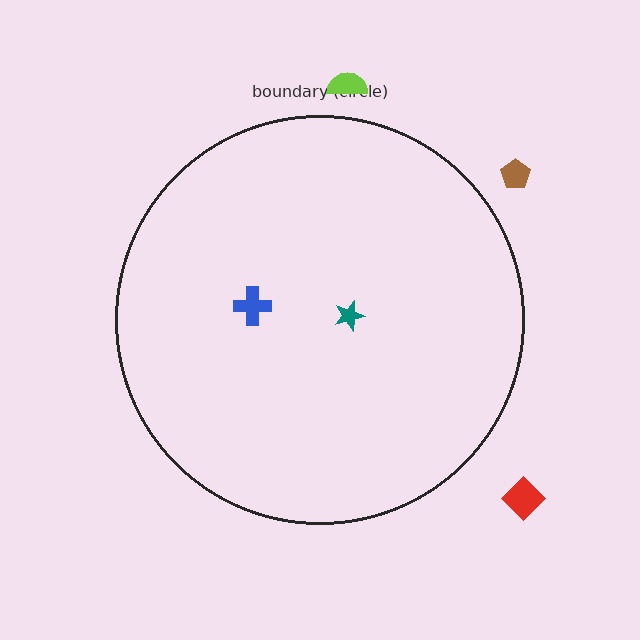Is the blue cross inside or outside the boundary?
Inside.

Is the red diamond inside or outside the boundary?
Outside.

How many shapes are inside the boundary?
2 inside, 3 outside.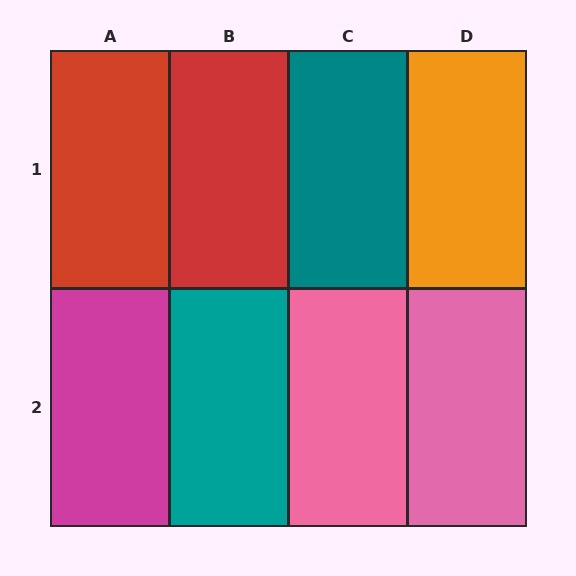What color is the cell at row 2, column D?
Pink.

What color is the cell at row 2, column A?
Magenta.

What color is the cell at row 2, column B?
Teal.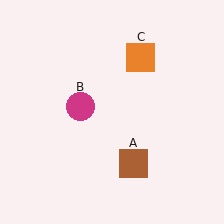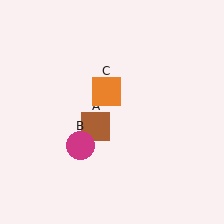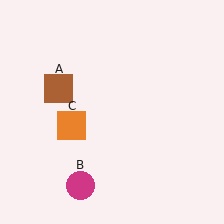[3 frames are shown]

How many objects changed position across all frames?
3 objects changed position: brown square (object A), magenta circle (object B), orange square (object C).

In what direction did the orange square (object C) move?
The orange square (object C) moved down and to the left.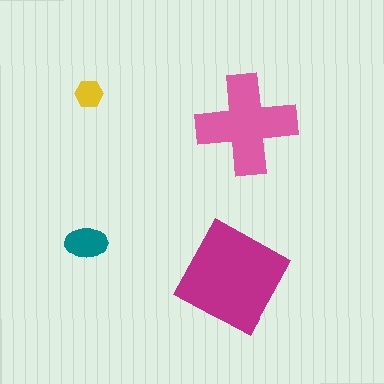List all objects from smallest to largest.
The yellow hexagon, the teal ellipse, the pink cross, the magenta square.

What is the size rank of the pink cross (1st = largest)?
2nd.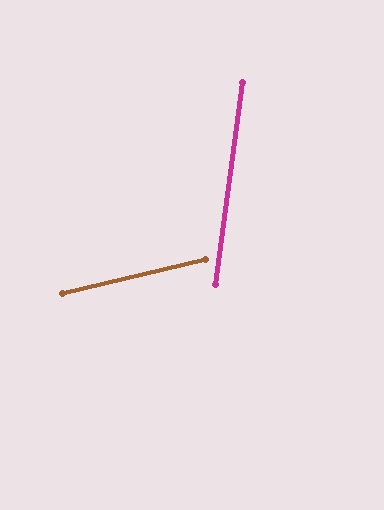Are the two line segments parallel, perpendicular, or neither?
Neither parallel nor perpendicular — they differ by about 69°.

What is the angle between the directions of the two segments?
Approximately 69 degrees.